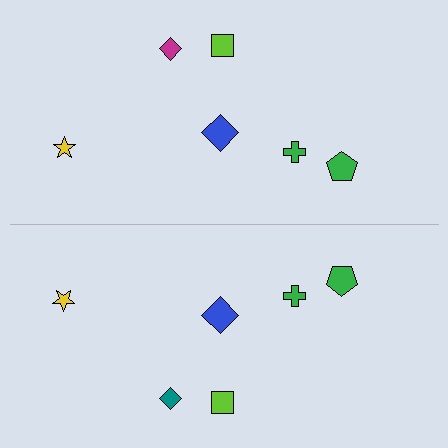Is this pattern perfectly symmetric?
No, the pattern is not perfectly symmetric. The teal diamond on the bottom side breaks the symmetry — its mirror counterpart is magenta.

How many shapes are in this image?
There are 12 shapes in this image.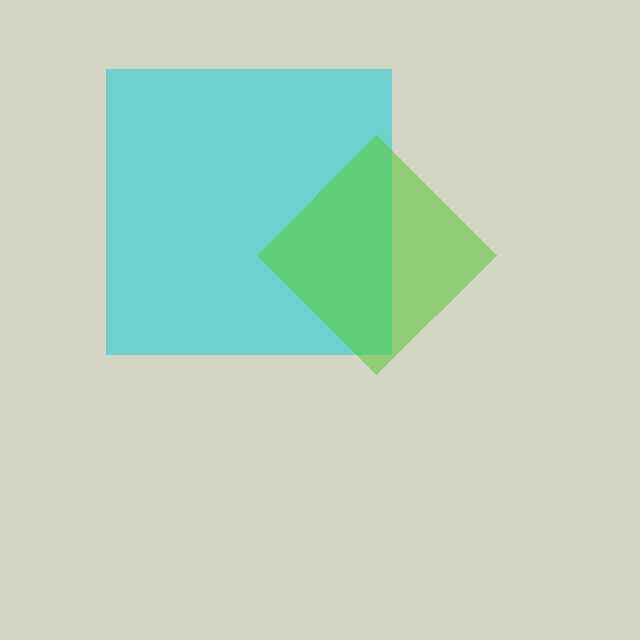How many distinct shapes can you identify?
There are 2 distinct shapes: a cyan square, a lime diamond.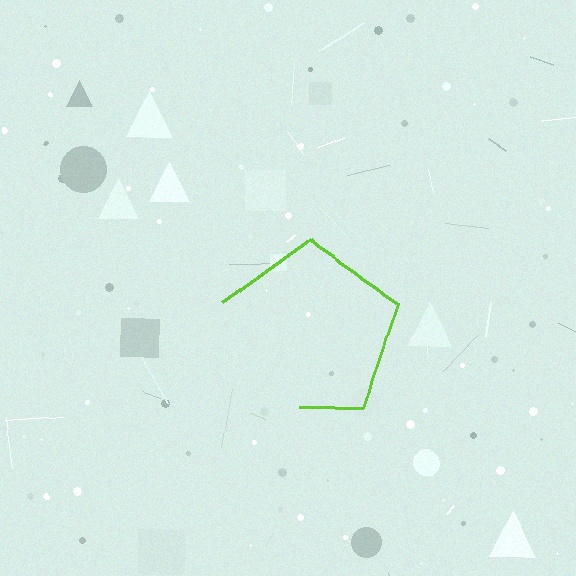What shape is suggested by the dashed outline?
The dashed outline suggests a pentagon.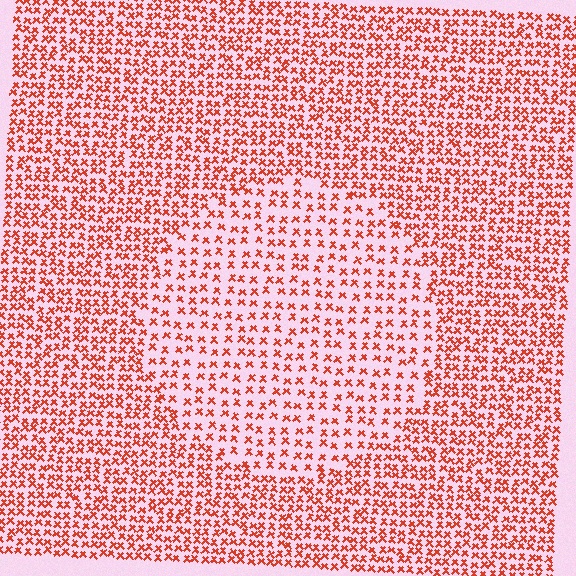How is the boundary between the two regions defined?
The boundary is defined by a change in element density (approximately 1.8x ratio). All elements are the same color, size, and shape.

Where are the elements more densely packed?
The elements are more densely packed outside the circle boundary.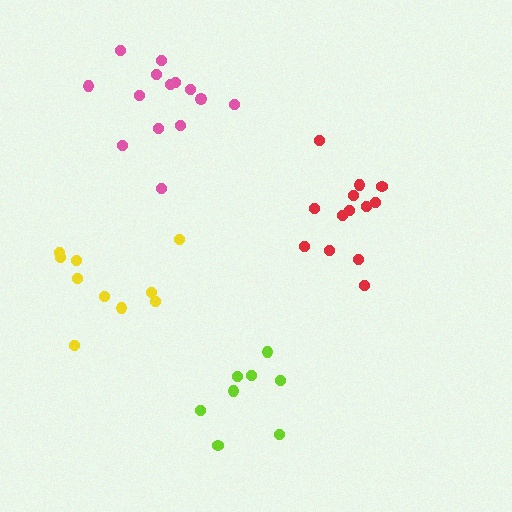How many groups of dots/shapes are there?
There are 4 groups.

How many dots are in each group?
Group 1: 13 dots, Group 2: 10 dots, Group 3: 14 dots, Group 4: 8 dots (45 total).